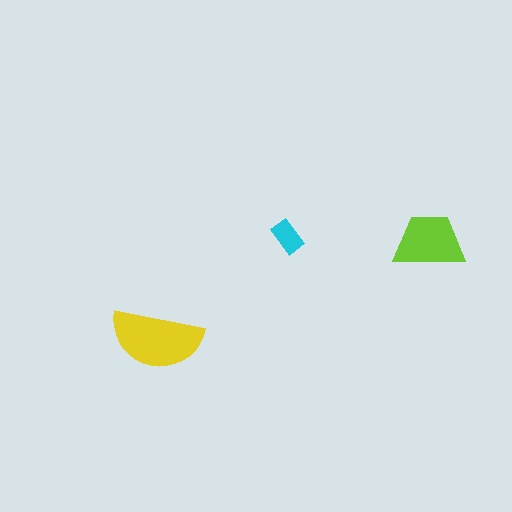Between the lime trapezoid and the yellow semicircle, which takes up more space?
The yellow semicircle.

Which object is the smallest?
The cyan rectangle.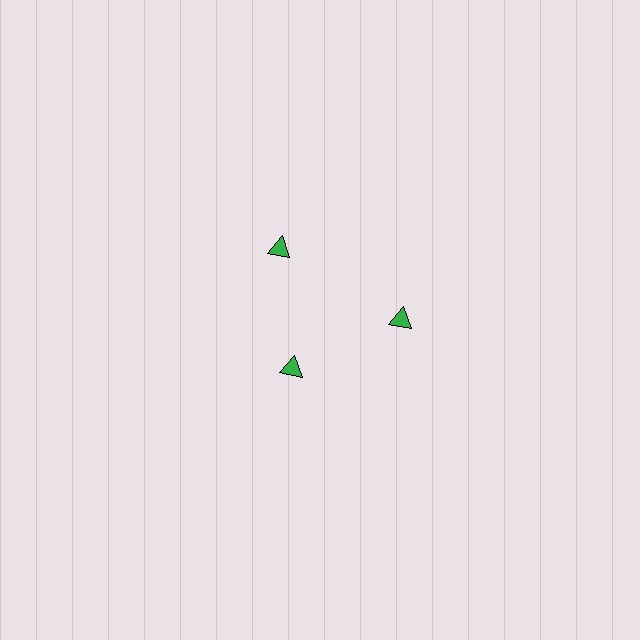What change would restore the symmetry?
The symmetry would be restored by moving it outward, back onto the ring so that all 3 triangles sit at equal angles and equal distance from the center.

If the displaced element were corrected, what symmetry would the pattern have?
It would have 3-fold rotational symmetry — the pattern would map onto itself every 120 degrees.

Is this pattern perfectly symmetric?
No. The 3 green triangles are arranged in a ring, but one element near the 7 o'clock position is pulled inward toward the center, breaking the 3-fold rotational symmetry.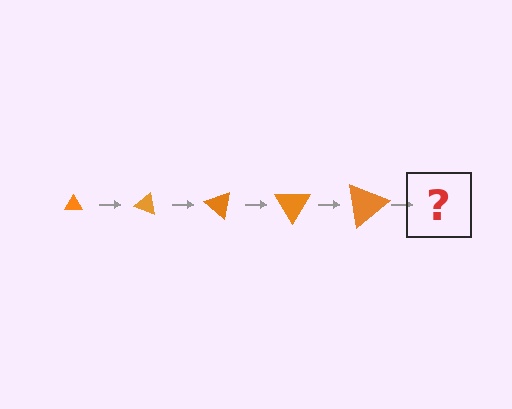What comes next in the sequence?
The next element should be a triangle, larger than the previous one and rotated 100 degrees from the start.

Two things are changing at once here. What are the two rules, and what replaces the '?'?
The two rules are that the triangle grows larger each step and it rotates 20 degrees each step. The '?' should be a triangle, larger than the previous one and rotated 100 degrees from the start.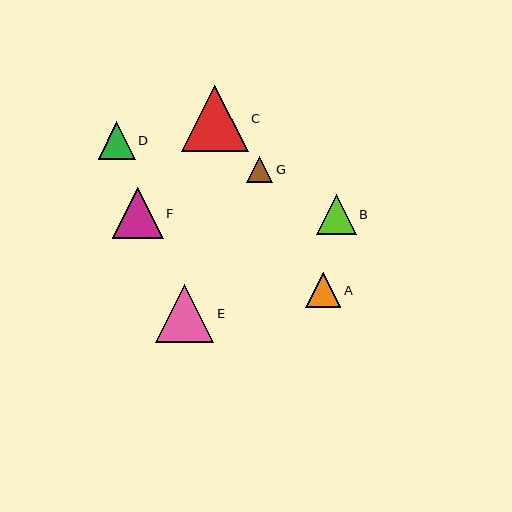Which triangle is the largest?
Triangle C is the largest with a size of approximately 67 pixels.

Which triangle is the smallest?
Triangle G is the smallest with a size of approximately 26 pixels.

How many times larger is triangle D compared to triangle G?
Triangle D is approximately 1.4 times the size of triangle G.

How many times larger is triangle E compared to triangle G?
Triangle E is approximately 2.3 times the size of triangle G.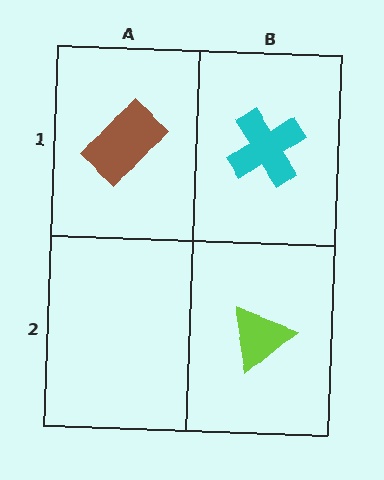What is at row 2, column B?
A lime triangle.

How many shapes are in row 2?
1 shape.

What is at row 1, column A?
A brown rectangle.